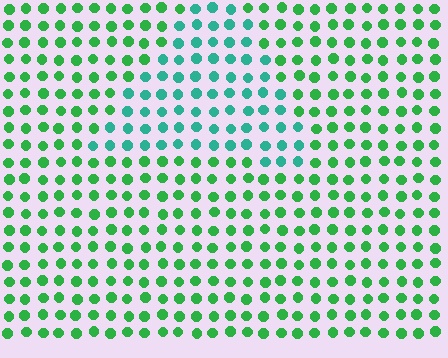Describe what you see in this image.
The image is filled with small green elements in a uniform arrangement. A triangle-shaped region is visible where the elements are tinted to a slightly different hue, forming a subtle color boundary.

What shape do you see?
I see a triangle.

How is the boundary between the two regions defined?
The boundary is defined purely by a slight shift in hue (about 37 degrees). Spacing, size, and orientation are identical on both sides.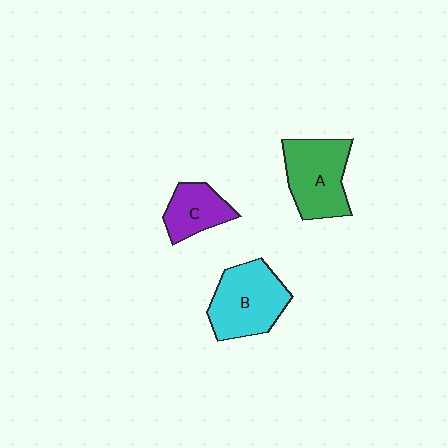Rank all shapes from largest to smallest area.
From largest to smallest: B (cyan), A (green), C (purple).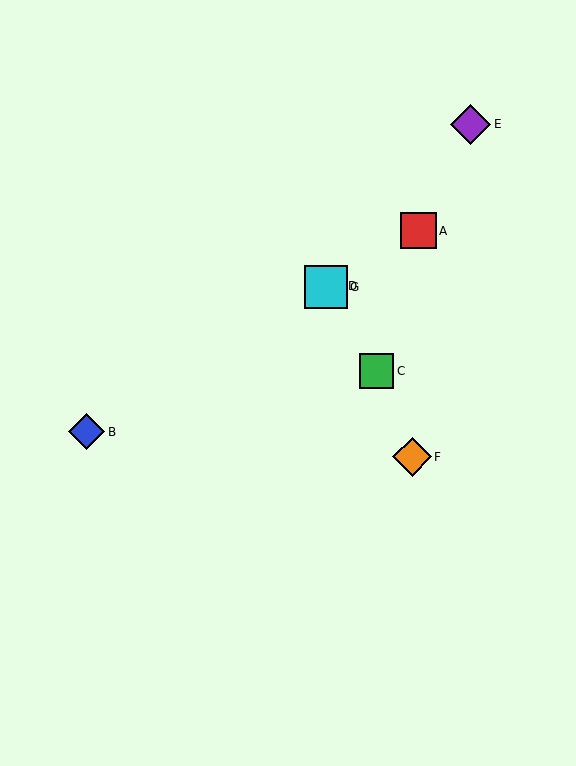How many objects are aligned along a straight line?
4 objects (A, B, D, G) are aligned along a straight line.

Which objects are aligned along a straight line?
Objects A, B, D, G are aligned along a straight line.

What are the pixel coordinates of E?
Object E is at (471, 124).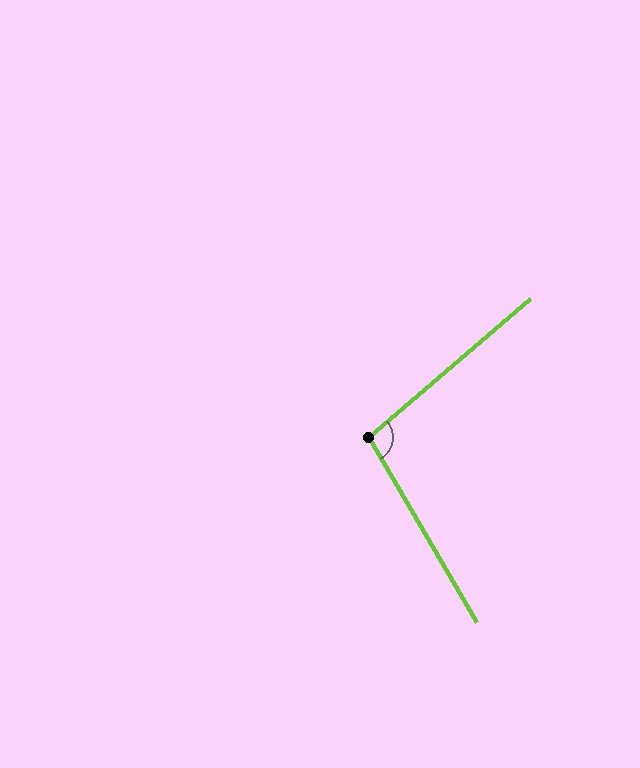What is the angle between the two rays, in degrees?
Approximately 100 degrees.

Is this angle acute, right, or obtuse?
It is obtuse.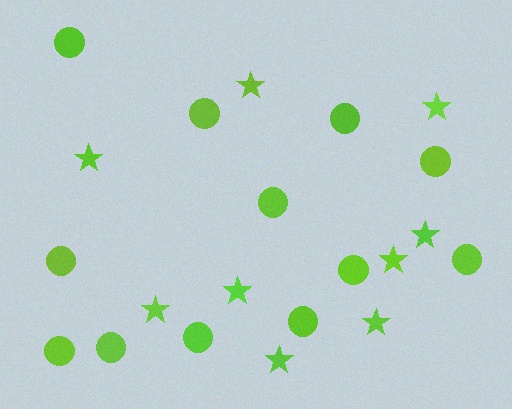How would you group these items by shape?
There are 2 groups: one group of stars (9) and one group of circles (12).